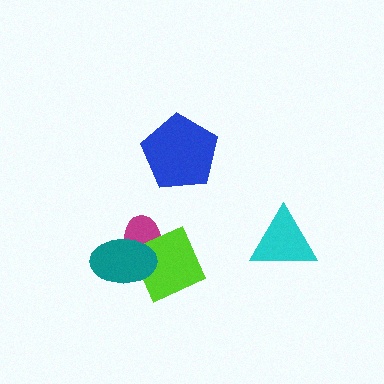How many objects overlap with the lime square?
2 objects overlap with the lime square.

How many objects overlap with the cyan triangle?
0 objects overlap with the cyan triangle.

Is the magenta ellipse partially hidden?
Yes, it is partially covered by another shape.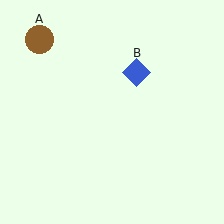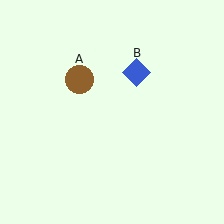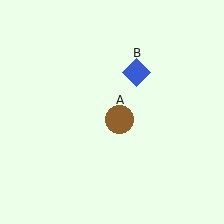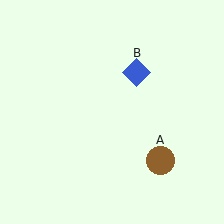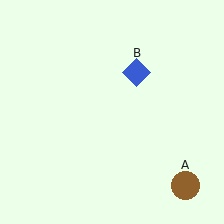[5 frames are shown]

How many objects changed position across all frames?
1 object changed position: brown circle (object A).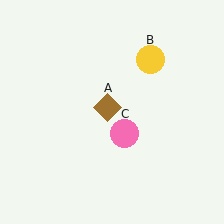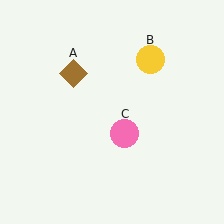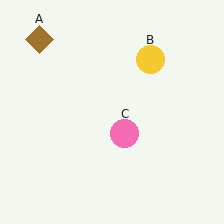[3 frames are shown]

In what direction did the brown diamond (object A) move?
The brown diamond (object A) moved up and to the left.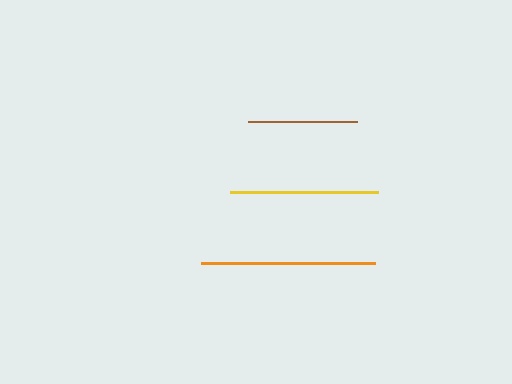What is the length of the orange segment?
The orange segment is approximately 174 pixels long.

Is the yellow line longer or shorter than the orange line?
The orange line is longer than the yellow line.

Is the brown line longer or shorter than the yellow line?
The yellow line is longer than the brown line.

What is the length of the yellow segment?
The yellow segment is approximately 148 pixels long.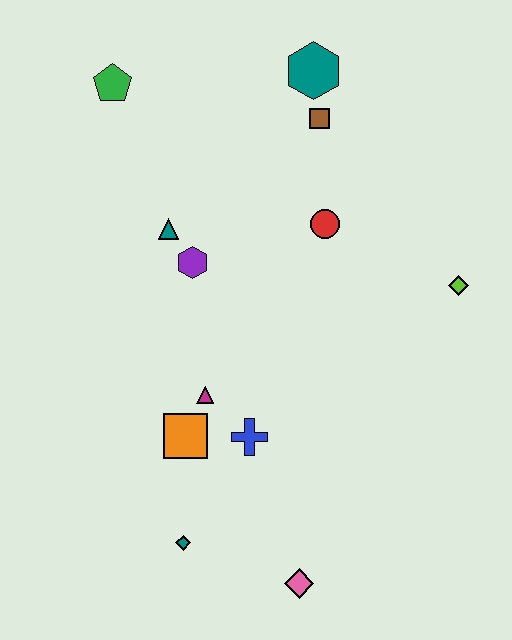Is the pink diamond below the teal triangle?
Yes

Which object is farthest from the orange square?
The teal hexagon is farthest from the orange square.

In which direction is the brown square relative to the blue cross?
The brown square is above the blue cross.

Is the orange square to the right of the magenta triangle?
No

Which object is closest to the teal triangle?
The purple hexagon is closest to the teal triangle.